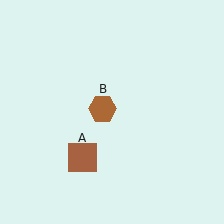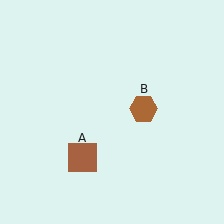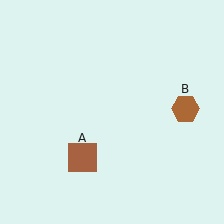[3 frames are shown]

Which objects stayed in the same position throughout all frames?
Brown square (object A) remained stationary.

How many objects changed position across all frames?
1 object changed position: brown hexagon (object B).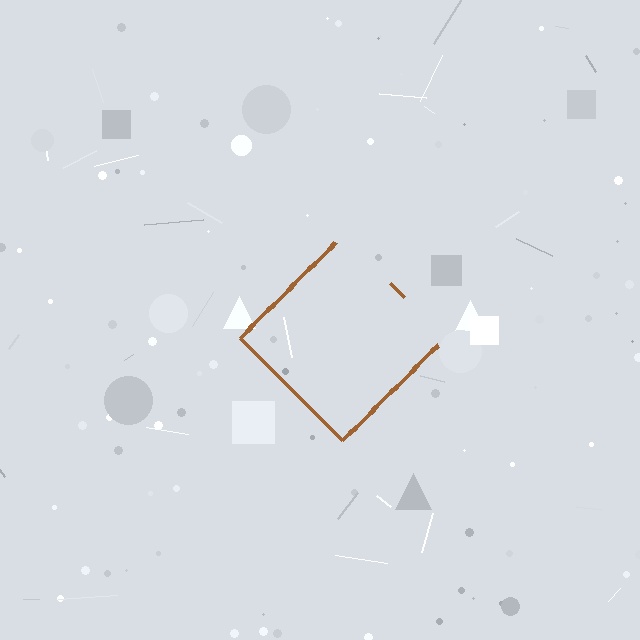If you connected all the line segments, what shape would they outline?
They would outline a diamond.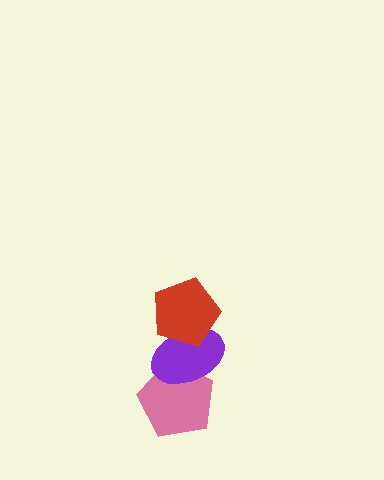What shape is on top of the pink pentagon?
The purple ellipse is on top of the pink pentagon.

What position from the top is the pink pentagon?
The pink pentagon is 3rd from the top.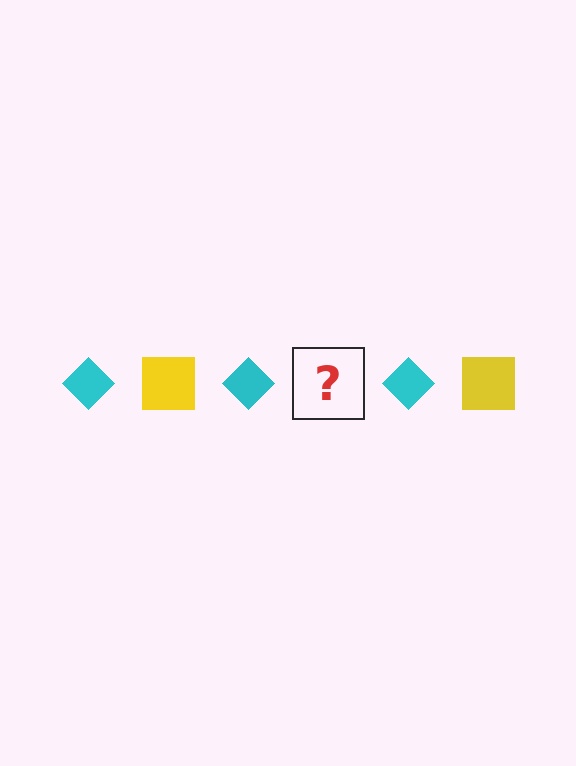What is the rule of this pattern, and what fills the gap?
The rule is that the pattern alternates between cyan diamond and yellow square. The gap should be filled with a yellow square.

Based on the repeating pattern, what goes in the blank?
The blank should be a yellow square.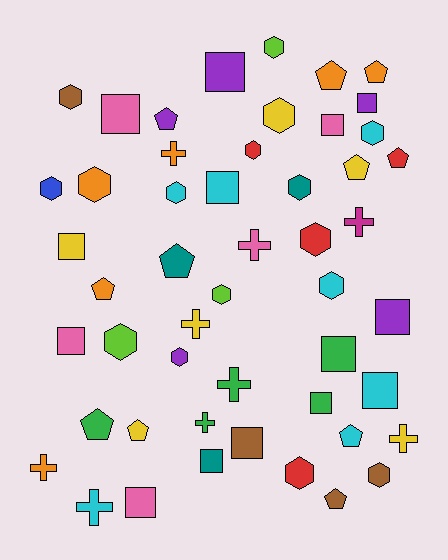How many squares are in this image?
There are 14 squares.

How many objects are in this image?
There are 50 objects.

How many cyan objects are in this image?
There are 7 cyan objects.